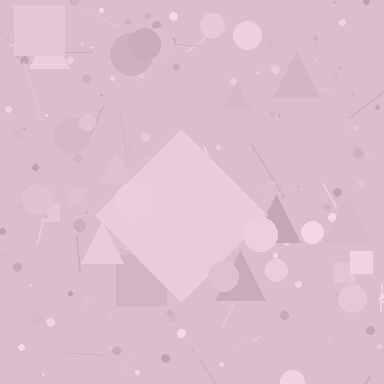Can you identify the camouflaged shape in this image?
The camouflaged shape is a diamond.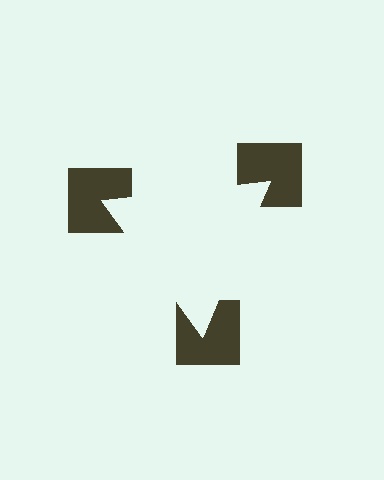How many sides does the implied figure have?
3 sides.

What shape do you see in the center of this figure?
An illusory triangle — its edges are inferred from the aligned wedge cuts in the notched squares, not physically drawn.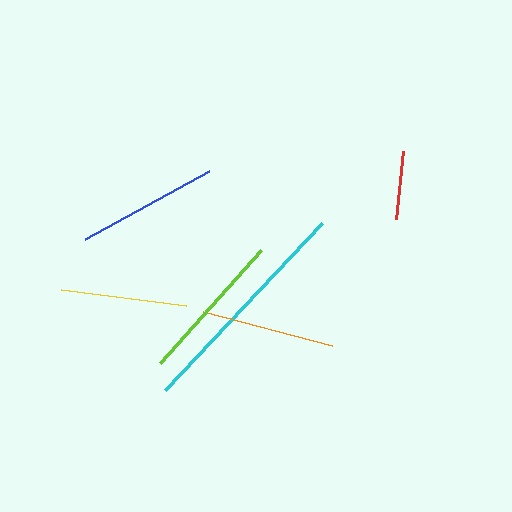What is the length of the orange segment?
The orange segment is approximately 133 pixels long.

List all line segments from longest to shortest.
From longest to shortest: cyan, lime, blue, orange, yellow, red.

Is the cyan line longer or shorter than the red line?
The cyan line is longer than the red line.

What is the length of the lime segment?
The lime segment is approximately 152 pixels long.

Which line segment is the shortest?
The red line is the shortest at approximately 69 pixels.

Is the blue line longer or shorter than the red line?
The blue line is longer than the red line.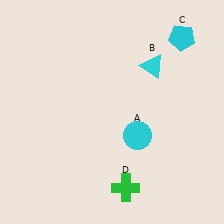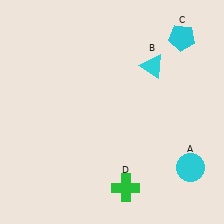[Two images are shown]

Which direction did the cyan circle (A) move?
The cyan circle (A) moved right.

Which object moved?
The cyan circle (A) moved right.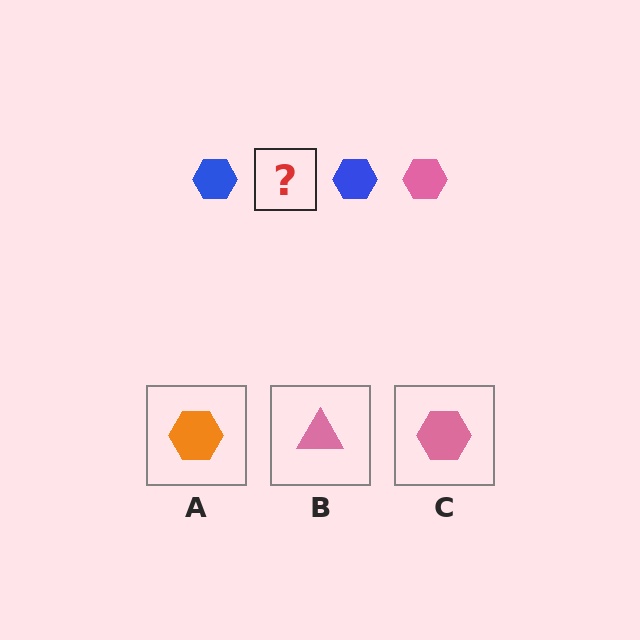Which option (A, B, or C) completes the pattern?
C.